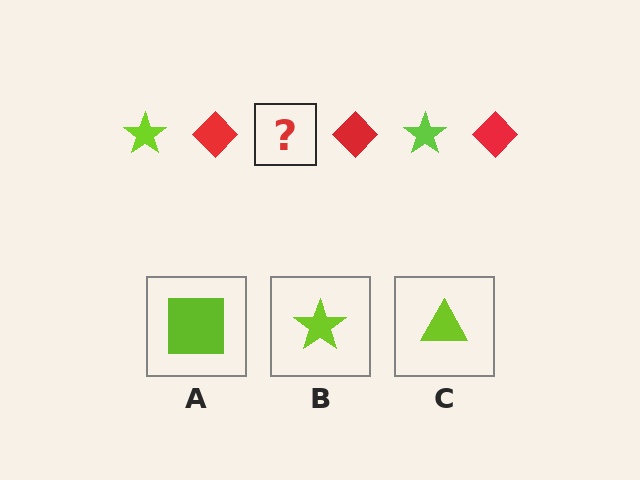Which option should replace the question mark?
Option B.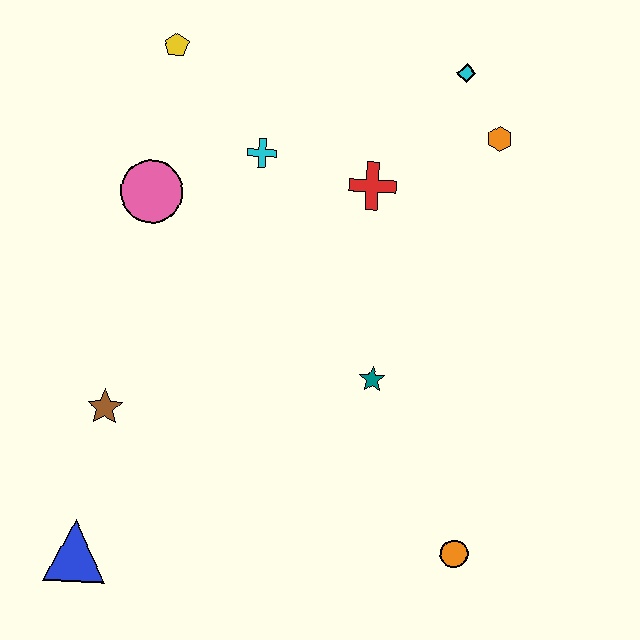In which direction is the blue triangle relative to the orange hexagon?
The blue triangle is below the orange hexagon.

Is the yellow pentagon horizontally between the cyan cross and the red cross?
No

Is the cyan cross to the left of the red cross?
Yes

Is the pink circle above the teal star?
Yes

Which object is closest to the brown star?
The blue triangle is closest to the brown star.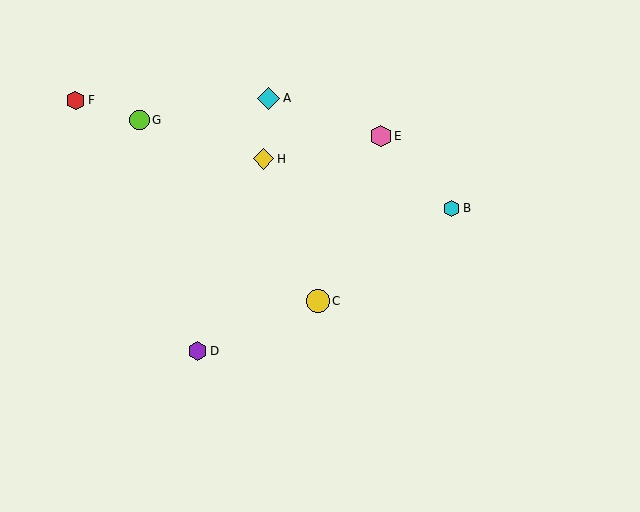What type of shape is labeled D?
Shape D is a purple hexagon.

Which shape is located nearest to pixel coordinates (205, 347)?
The purple hexagon (labeled D) at (198, 351) is nearest to that location.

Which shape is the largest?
The yellow circle (labeled C) is the largest.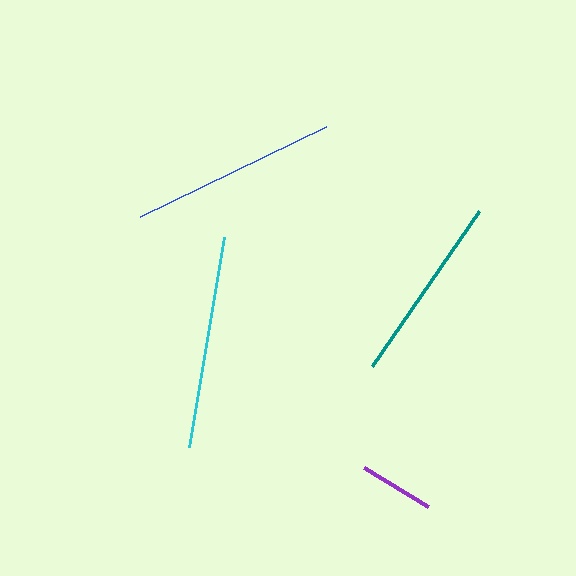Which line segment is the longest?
The cyan line is the longest at approximately 212 pixels.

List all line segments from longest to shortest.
From longest to shortest: cyan, blue, teal, purple.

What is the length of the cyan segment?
The cyan segment is approximately 212 pixels long.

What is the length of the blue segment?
The blue segment is approximately 206 pixels long.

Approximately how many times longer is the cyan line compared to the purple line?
The cyan line is approximately 2.8 times the length of the purple line.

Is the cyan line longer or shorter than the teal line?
The cyan line is longer than the teal line.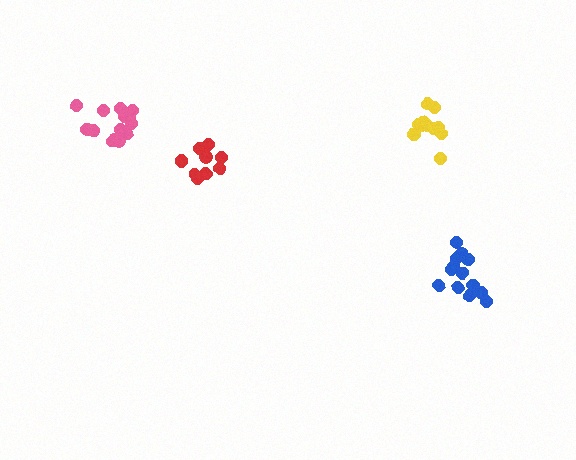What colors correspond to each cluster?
The clusters are colored: red, yellow, blue, pink.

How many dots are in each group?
Group 1: 9 dots, Group 2: 12 dots, Group 3: 13 dots, Group 4: 14 dots (48 total).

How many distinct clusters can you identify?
There are 4 distinct clusters.